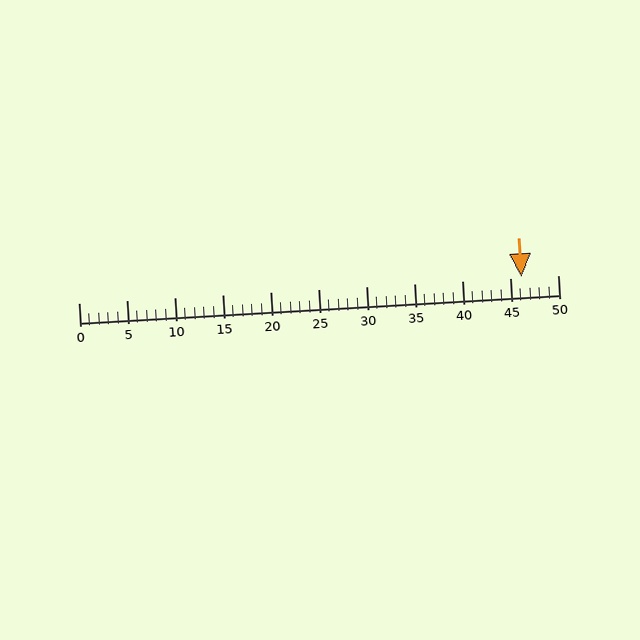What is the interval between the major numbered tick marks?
The major tick marks are spaced 5 units apart.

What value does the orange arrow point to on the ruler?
The orange arrow points to approximately 46.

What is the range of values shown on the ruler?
The ruler shows values from 0 to 50.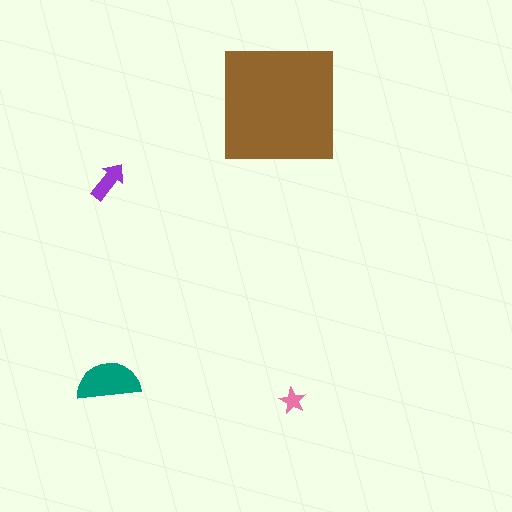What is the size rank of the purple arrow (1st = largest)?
3rd.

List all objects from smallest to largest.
The pink star, the purple arrow, the teal semicircle, the brown square.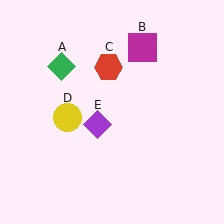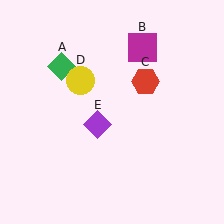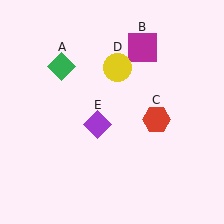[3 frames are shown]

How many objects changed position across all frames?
2 objects changed position: red hexagon (object C), yellow circle (object D).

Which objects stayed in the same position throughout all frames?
Green diamond (object A) and magenta square (object B) and purple diamond (object E) remained stationary.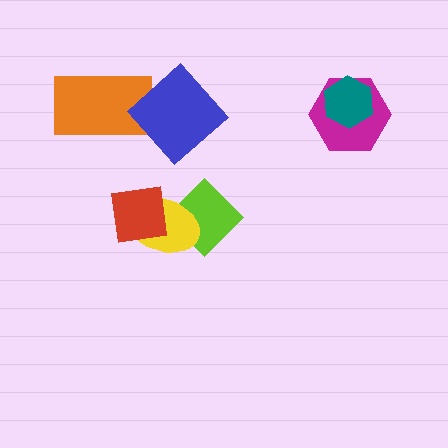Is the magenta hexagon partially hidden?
Yes, it is partially covered by another shape.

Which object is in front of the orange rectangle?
The blue diamond is in front of the orange rectangle.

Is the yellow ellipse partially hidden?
Yes, it is partially covered by another shape.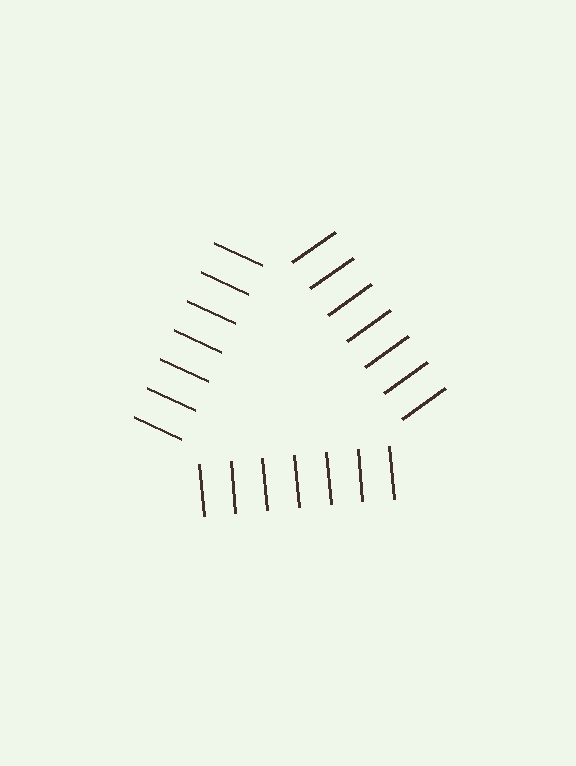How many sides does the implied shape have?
3 sides — the line-ends trace a triangle.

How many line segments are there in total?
21 — 7 along each of the 3 edges.